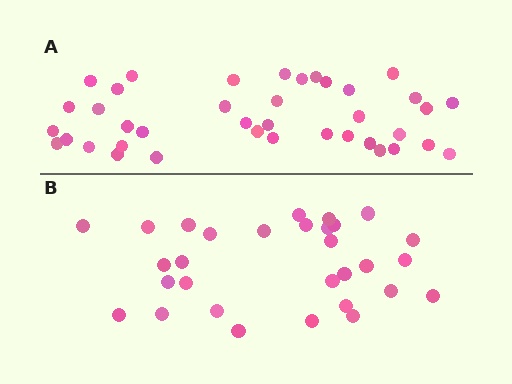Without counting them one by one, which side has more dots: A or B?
Region A (the top region) has more dots.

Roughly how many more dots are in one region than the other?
Region A has roughly 8 or so more dots than region B.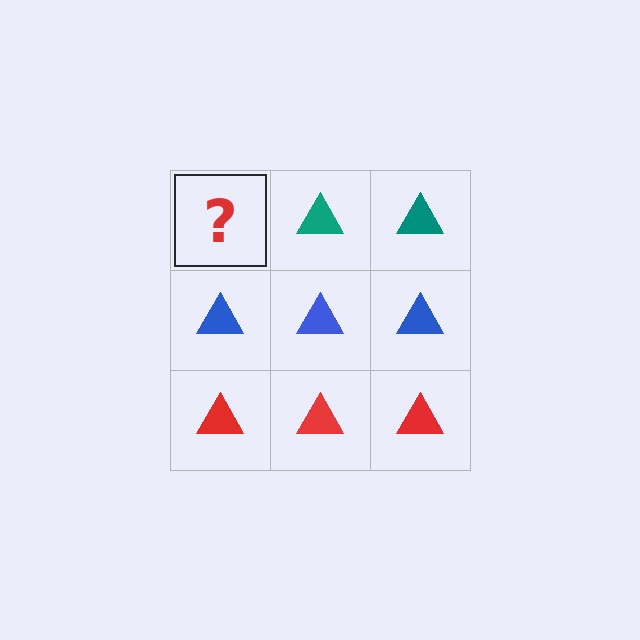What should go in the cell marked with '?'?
The missing cell should contain a teal triangle.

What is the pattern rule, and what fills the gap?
The rule is that each row has a consistent color. The gap should be filled with a teal triangle.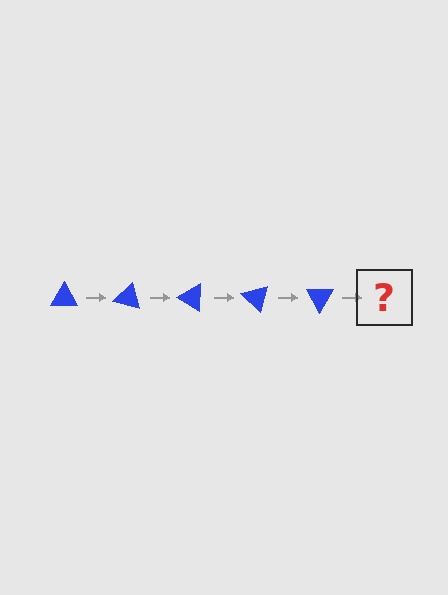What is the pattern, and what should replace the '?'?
The pattern is that the triangle rotates 15 degrees each step. The '?' should be a blue triangle rotated 75 degrees.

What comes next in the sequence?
The next element should be a blue triangle rotated 75 degrees.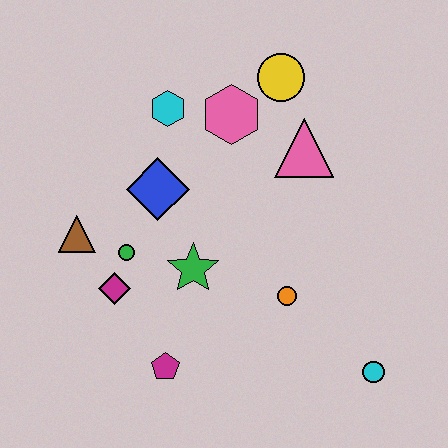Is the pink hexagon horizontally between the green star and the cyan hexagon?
No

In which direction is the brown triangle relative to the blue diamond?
The brown triangle is to the left of the blue diamond.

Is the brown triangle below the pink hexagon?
Yes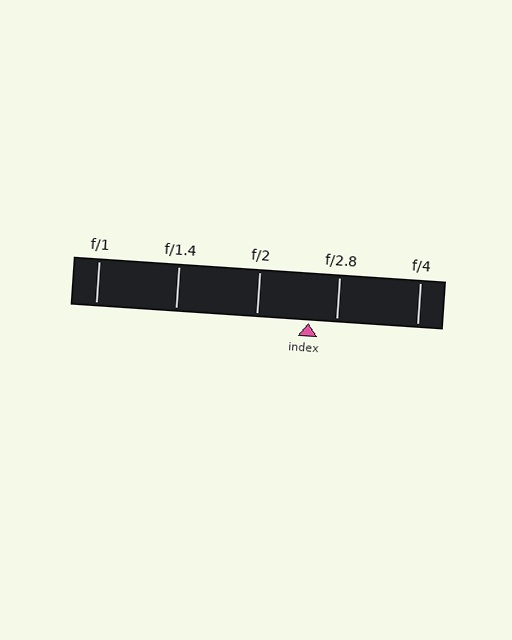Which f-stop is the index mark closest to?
The index mark is closest to f/2.8.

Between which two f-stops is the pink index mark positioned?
The index mark is between f/2 and f/2.8.